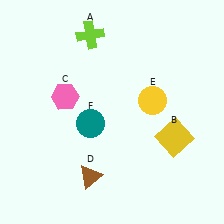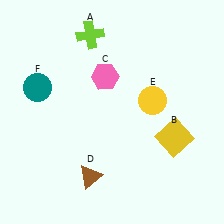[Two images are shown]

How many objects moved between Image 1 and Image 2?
2 objects moved between the two images.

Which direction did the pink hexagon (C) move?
The pink hexagon (C) moved right.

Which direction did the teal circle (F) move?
The teal circle (F) moved left.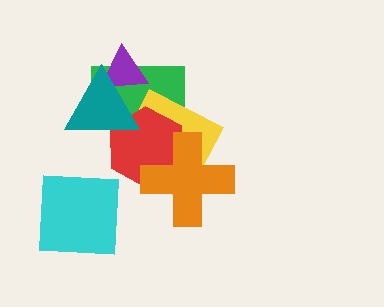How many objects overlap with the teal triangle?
4 objects overlap with the teal triangle.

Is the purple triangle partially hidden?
Yes, it is partially covered by another shape.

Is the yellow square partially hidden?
Yes, it is partially covered by another shape.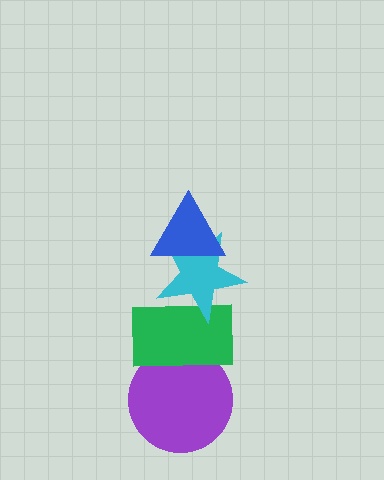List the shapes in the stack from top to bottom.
From top to bottom: the blue triangle, the cyan star, the green rectangle, the purple circle.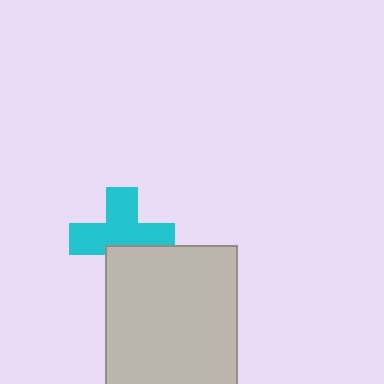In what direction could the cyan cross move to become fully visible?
The cyan cross could move up. That would shift it out from behind the light gray rectangle entirely.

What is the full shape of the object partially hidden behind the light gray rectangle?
The partially hidden object is a cyan cross.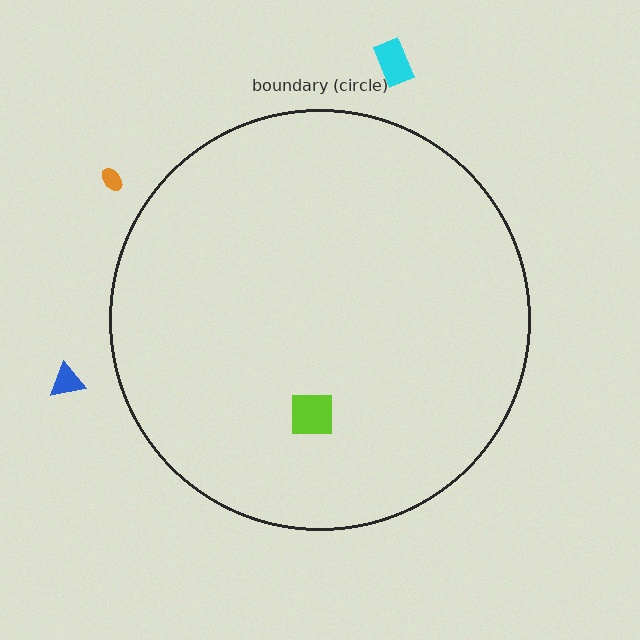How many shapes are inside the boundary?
1 inside, 3 outside.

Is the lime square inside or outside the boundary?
Inside.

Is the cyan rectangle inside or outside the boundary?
Outside.